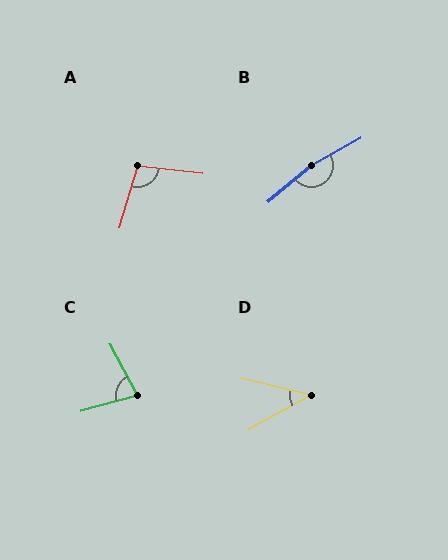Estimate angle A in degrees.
Approximately 100 degrees.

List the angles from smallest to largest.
D (42°), C (78°), A (100°), B (169°).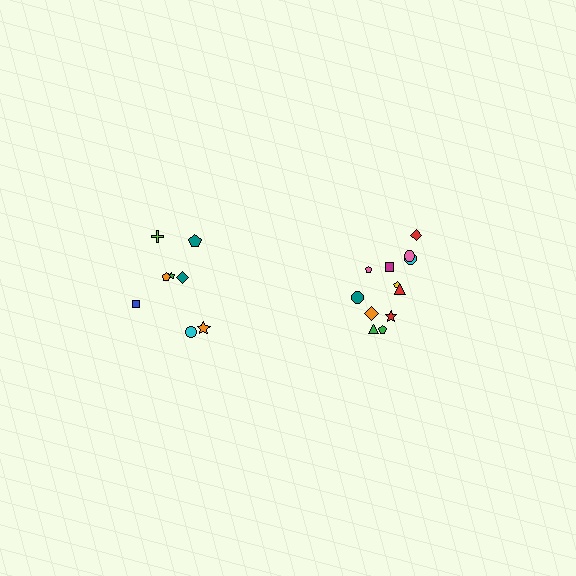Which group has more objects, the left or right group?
The right group.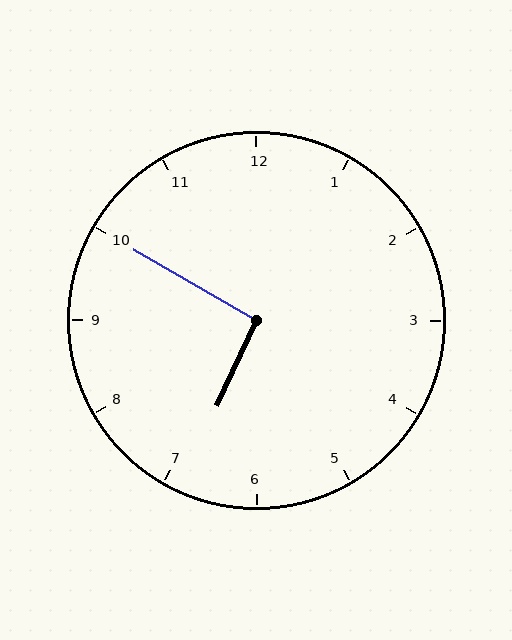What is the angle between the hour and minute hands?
Approximately 95 degrees.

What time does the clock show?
6:50.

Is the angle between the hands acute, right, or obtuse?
It is right.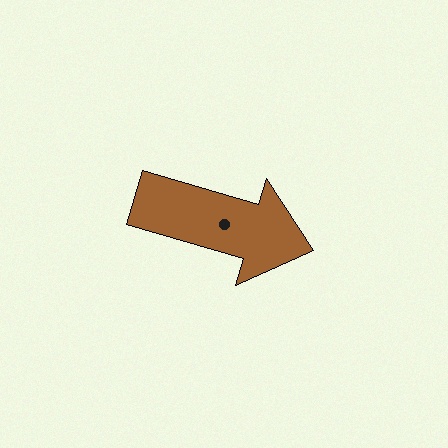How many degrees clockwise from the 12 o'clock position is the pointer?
Approximately 106 degrees.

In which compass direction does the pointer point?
East.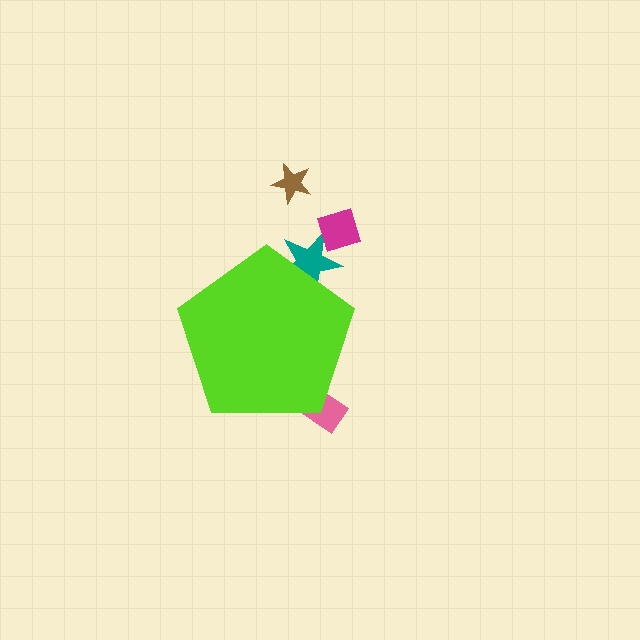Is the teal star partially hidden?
Yes, the teal star is partially hidden behind the lime pentagon.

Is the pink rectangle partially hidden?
Yes, the pink rectangle is partially hidden behind the lime pentagon.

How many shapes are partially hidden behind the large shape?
2 shapes are partially hidden.